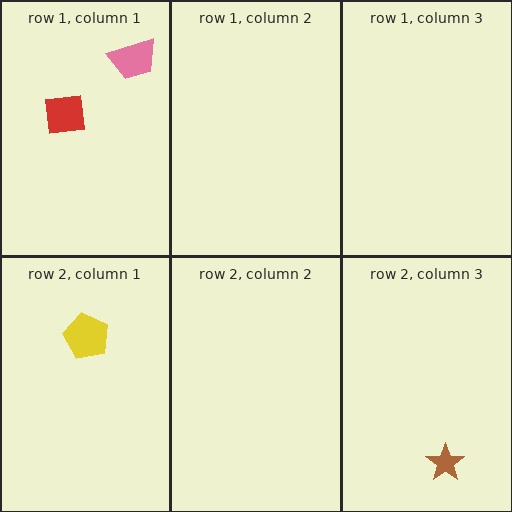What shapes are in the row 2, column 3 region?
The brown star.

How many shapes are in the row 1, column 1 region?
2.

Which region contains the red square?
The row 1, column 1 region.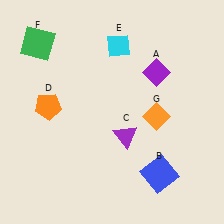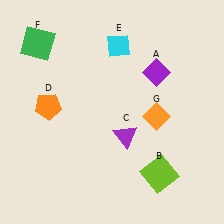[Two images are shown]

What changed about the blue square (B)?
In Image 1, B is blue. In Image 2, it changed to lime.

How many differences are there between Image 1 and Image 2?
There is 1 difference between the two images.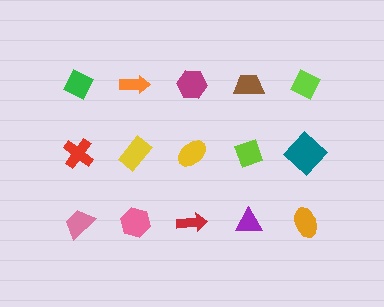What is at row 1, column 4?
A brown trapezoid.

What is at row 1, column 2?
An orange arrow.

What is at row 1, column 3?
A magenta hexagon.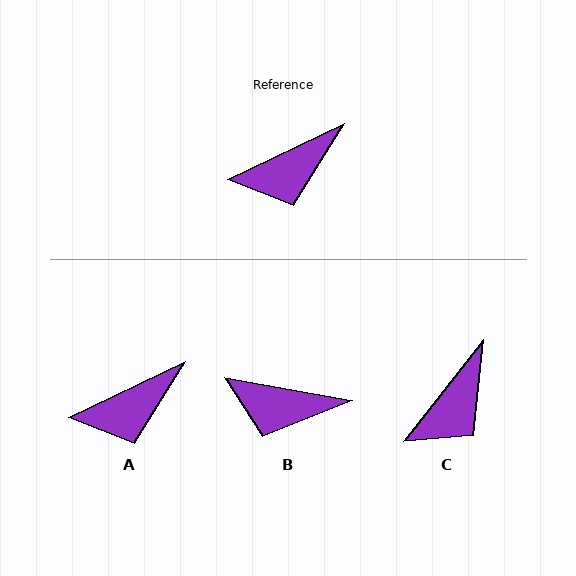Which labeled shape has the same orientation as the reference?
A.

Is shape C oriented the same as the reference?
No, it is off by about 26 degrees.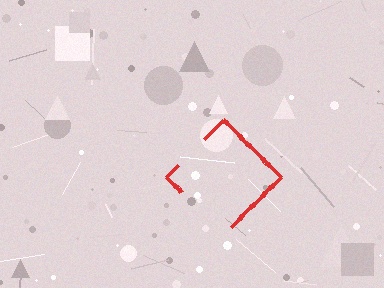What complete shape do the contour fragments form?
The contour fragments form a diamond.